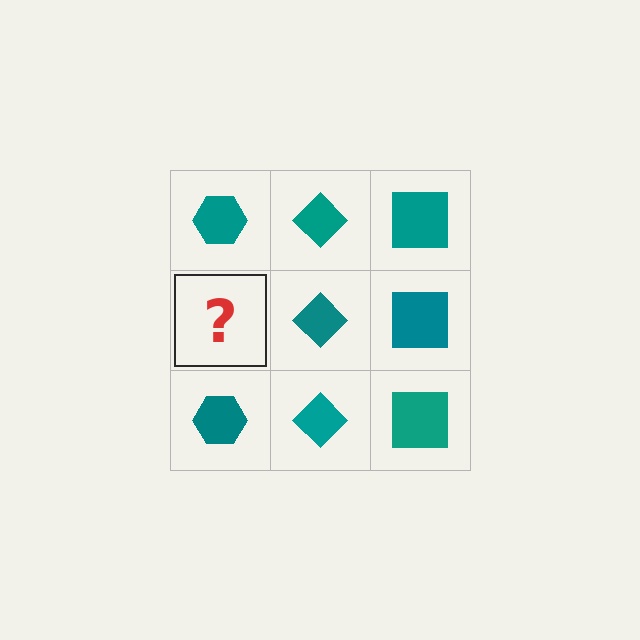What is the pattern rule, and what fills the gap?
The rule is that each column has a consistent shape. The gap should be filled with a teal hexagon.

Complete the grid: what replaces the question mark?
The question mark should be replaced with a teal hexagon.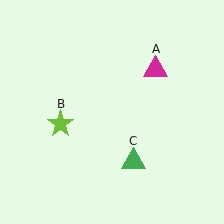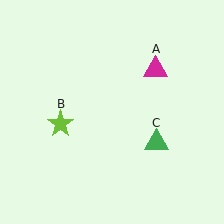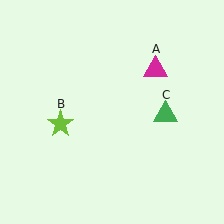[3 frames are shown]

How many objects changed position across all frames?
1 object changed position: green triangle (object C).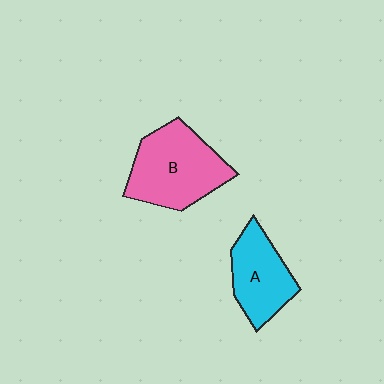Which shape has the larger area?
Shape B (pink).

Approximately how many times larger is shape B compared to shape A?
Approximately 1.4 times.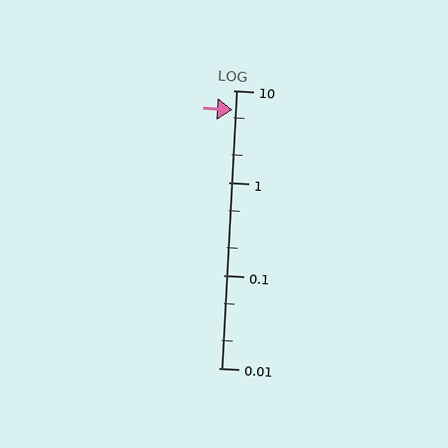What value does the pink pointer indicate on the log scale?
The pointer indicates approximately 6.1.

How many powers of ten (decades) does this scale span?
The scale spans 3 decades, from 0.01 to 10.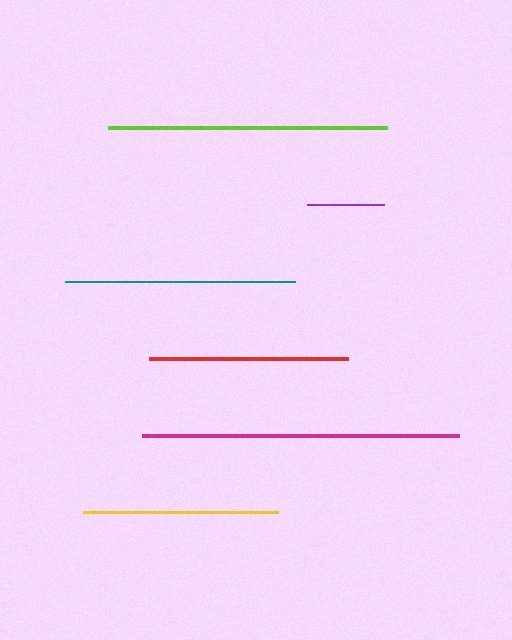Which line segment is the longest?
The magenta line is the longest at approximately 317 pixels.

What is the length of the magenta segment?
The magenta segment is approximately 317 pixels long.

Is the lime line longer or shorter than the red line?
The lime line is longer than the red line.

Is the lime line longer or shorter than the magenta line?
The magenta line is longer than the lime line.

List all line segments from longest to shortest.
From longest to shortest: magenta, lime, teal, red, yellow, purple.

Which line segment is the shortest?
The purple line is the shortest at approximately 76 pixels.